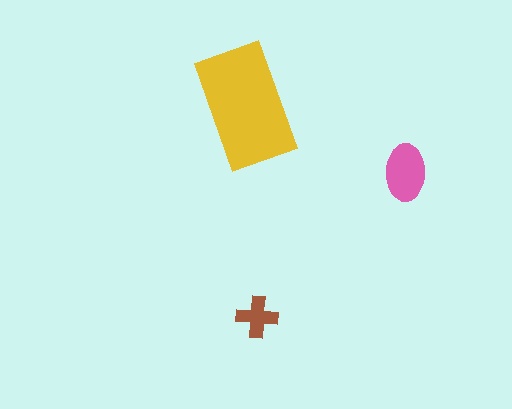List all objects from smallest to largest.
The brown cross, the pink ellipse, the yellow rectangle.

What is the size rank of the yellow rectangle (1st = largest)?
1st.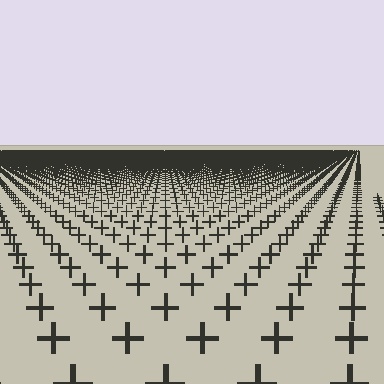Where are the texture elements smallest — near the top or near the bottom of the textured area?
Near the top.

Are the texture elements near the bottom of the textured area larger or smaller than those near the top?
Larger. Near the bottom, elements are closer to the viewer and appear at a bigger on-screen size.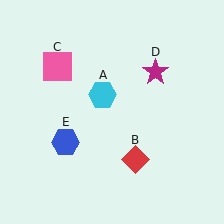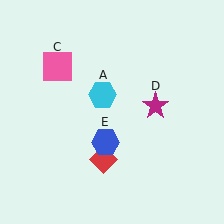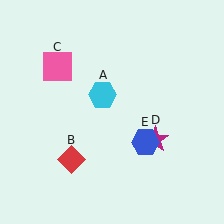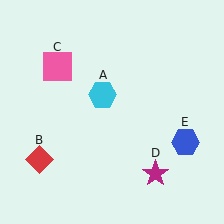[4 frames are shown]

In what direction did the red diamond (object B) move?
The red diamond (object B) moved left.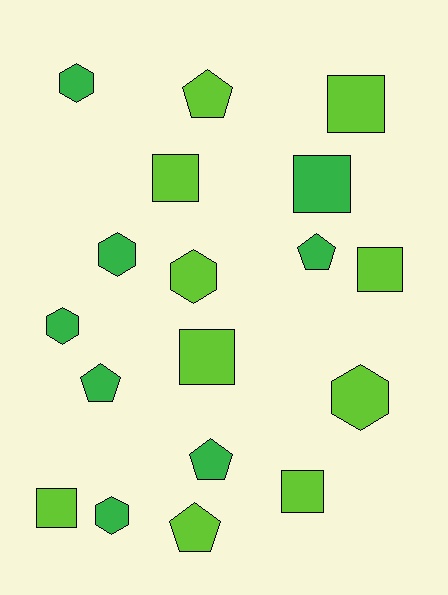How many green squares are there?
There is 1 green square.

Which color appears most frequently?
Lime, with 10 objects.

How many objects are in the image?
There are 18 objects.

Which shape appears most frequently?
Square, with 7 objects.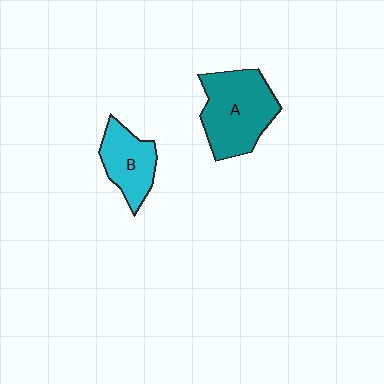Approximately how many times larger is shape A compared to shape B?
Approximately 1.6 times.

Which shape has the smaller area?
Shape B (cyan).